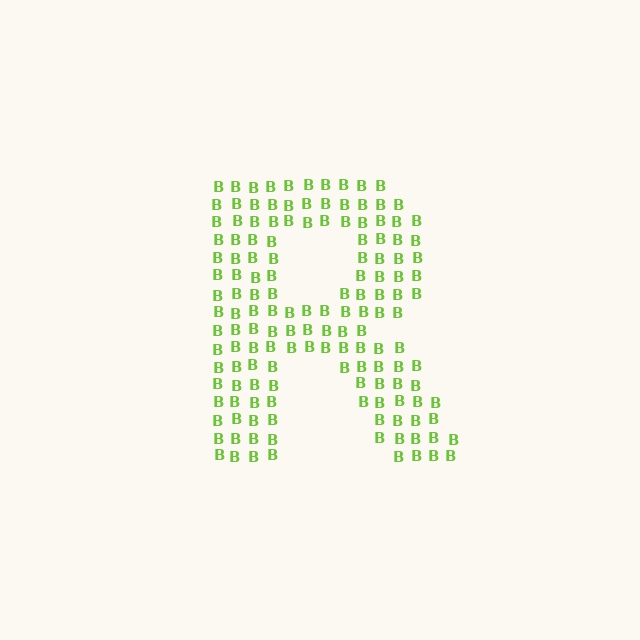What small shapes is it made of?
It is made of small letter B's.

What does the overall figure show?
The overall figure shows the letter R.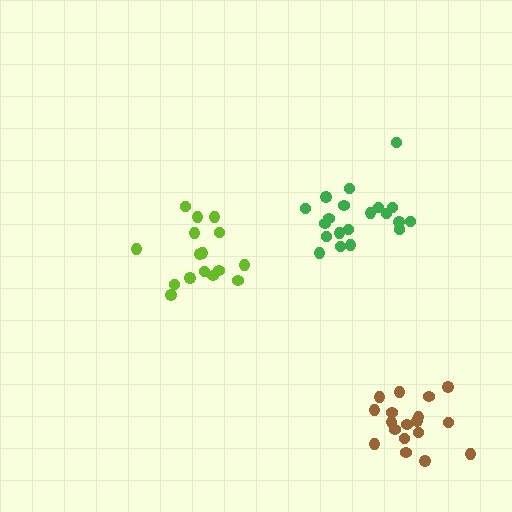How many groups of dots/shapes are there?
There are 3 groups.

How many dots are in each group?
Group 1: 20 dots, Group 2: 18 dots, Group 3: 16 dots (54 total).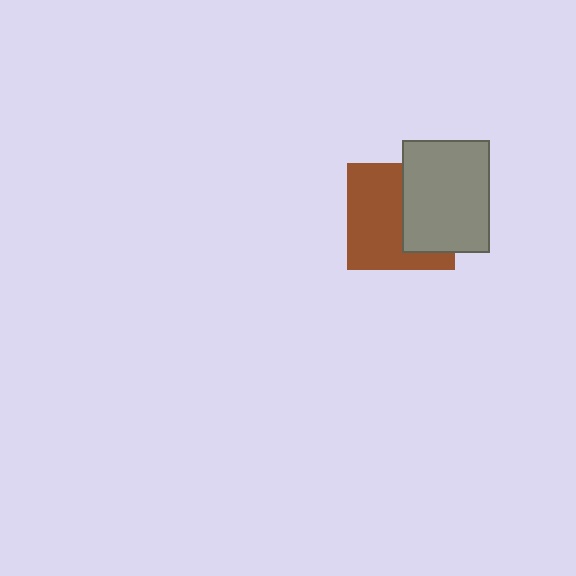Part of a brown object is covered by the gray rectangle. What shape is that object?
It is a square.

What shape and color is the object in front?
The object in front is a gray rectangle.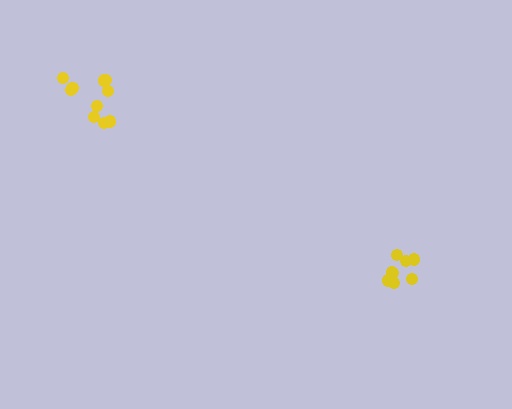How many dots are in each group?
Group 1: 10 dots, Group 2: 8 dots (18 total).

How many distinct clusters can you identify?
There are 2 distinct clusters.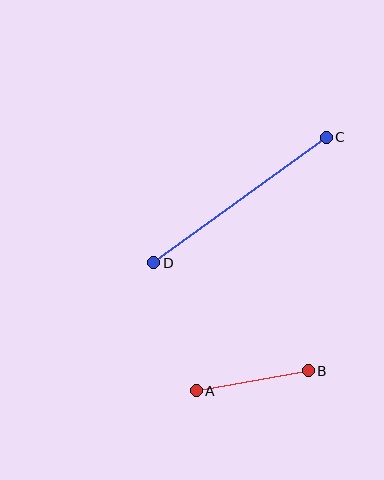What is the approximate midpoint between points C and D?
The midpoint is at approximately (240, 200) pixels.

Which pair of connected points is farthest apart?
Points C and D are farthest apart.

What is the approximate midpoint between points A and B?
The midpoint is at approximately (252, 381) pixels.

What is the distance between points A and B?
The distance is approximately 114 pixels.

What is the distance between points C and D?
The distance is approximately 213 pixels.